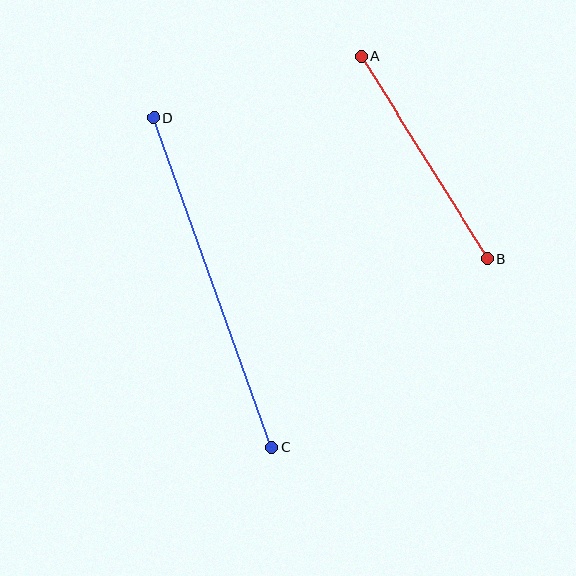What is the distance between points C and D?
The distance is approximately 350 pixels.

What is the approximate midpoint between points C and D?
The midpoint is at approximately (212, 282) pixels.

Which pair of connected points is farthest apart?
Points C and D are farthest apart.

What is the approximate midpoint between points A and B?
The midpoint is at approximately (424, 157) pixels.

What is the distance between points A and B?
The distance is approximately 238 pixels.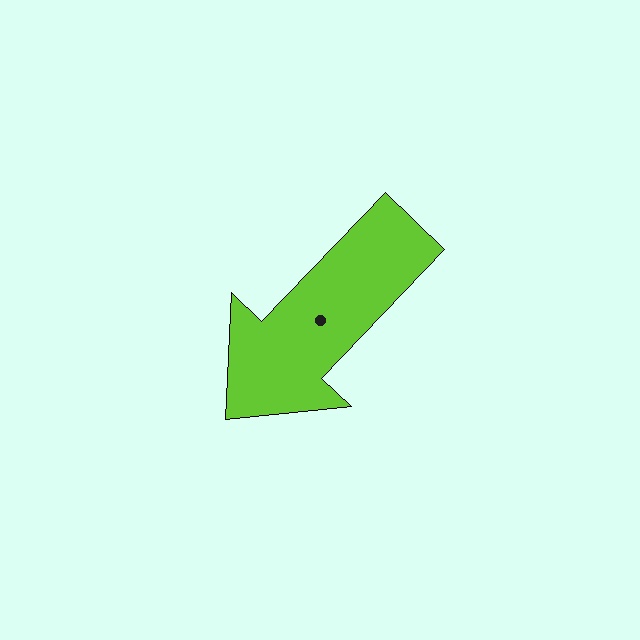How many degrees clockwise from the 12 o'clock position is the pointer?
Approximately 224 degrees.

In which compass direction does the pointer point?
Southwest.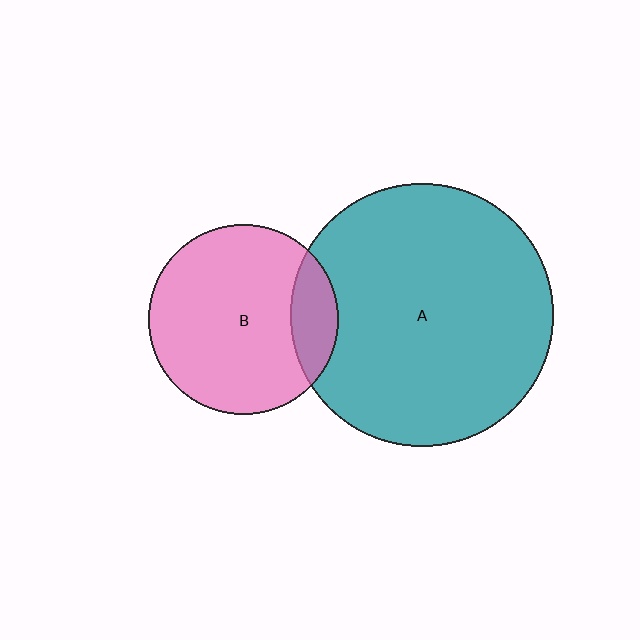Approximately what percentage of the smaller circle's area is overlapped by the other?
Approximately 15%.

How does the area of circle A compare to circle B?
Approximately 1.9 times.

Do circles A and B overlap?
Yes.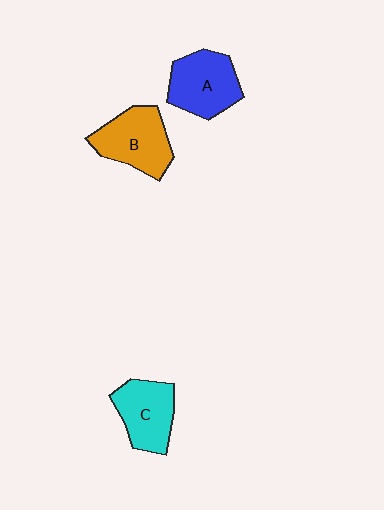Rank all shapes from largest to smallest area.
From largest to smallest: B (orange), A (blue), C (cyan).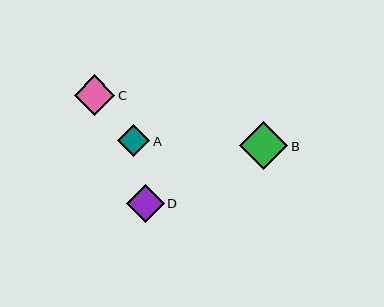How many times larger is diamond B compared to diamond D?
Diamond B is approximately 1.3 times the size of diamond D.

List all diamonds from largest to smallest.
From largest to smallest: B, C, D, A.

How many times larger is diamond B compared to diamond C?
Diamond B is approximately 1.2 times the size of diamond C.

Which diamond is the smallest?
Diamond A is the smallest with a size of approximately 32 pixels.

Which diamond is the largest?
Diamond B is the largest with a size of approximately 48 pixels.